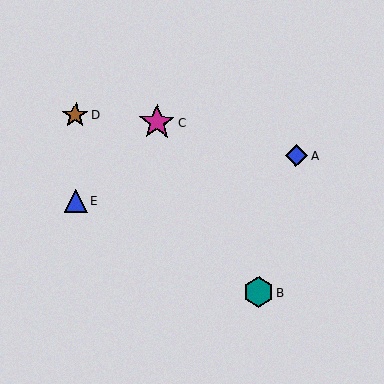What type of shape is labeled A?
Shape A is a blue diamond.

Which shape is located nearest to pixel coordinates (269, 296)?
The teal hexagon (labeled B) at (258, 292) is nearest to that location.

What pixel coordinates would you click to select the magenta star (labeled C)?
Click at (157, 122) to select the magenta star C.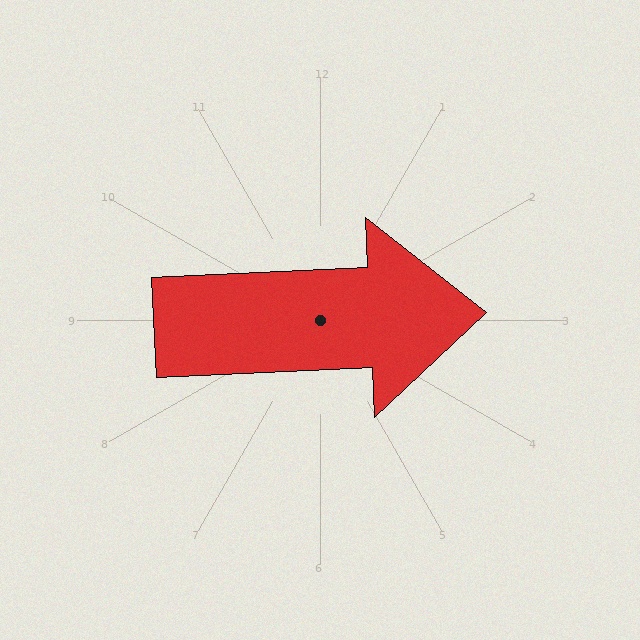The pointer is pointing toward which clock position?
Roughly 3 o'clock.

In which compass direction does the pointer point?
East.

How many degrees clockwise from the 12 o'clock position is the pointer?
Approximately 87 degrees.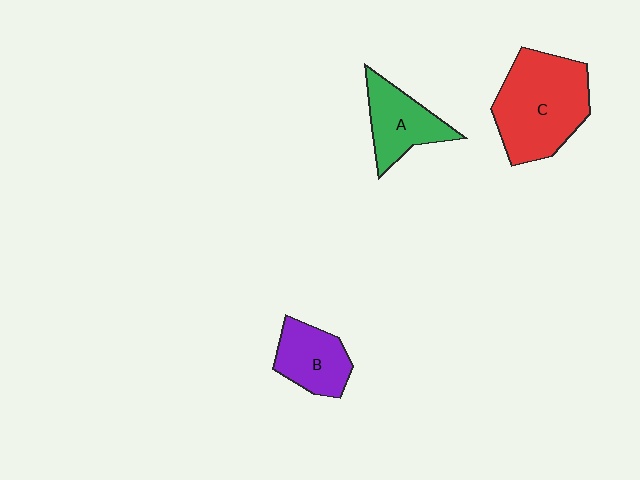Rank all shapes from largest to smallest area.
From largest to smallest: C (red), A (green), B (purple).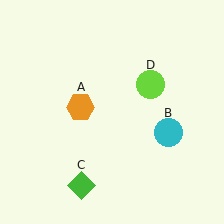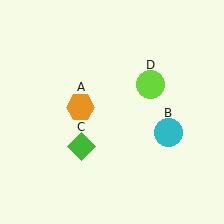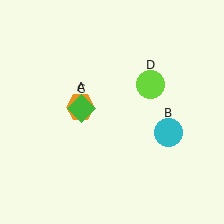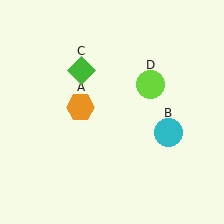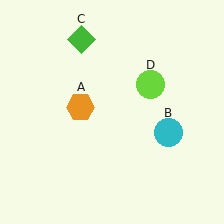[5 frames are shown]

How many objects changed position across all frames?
1 object changed position: green diamond (object C).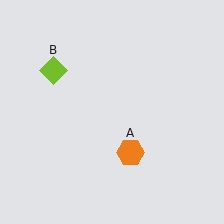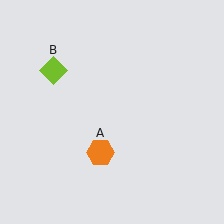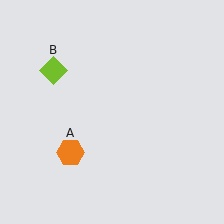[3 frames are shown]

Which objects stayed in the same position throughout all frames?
Lime diamond (object B) remained stationary.